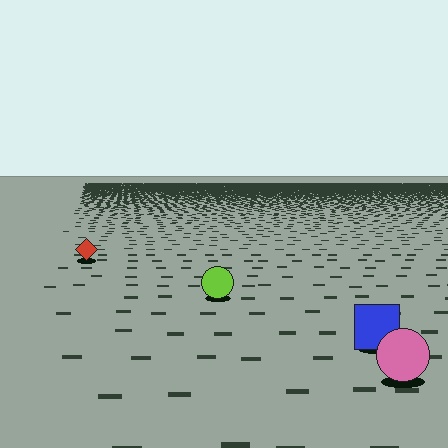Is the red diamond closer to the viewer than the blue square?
No. The blue square is closer — you can tell from the texture gradient: the ground texture is coarser near it.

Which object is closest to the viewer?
The pink circle is closest. The texture marks near it are larger and more spread out.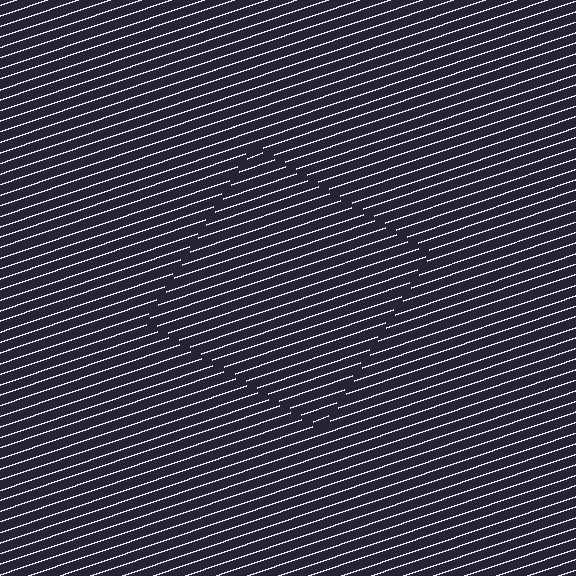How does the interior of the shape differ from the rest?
The interior of the shape contains the same grating, shifted by half a period — the contour is defined by the phase discontinuity where line-ends from the inner and outer gratings abut.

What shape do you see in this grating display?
An illusory square. The interior of the shape contains the same grating, shifted by half a period — the contour is defined by the phase discontinuity where line-ends from the inner and outer gratings abut.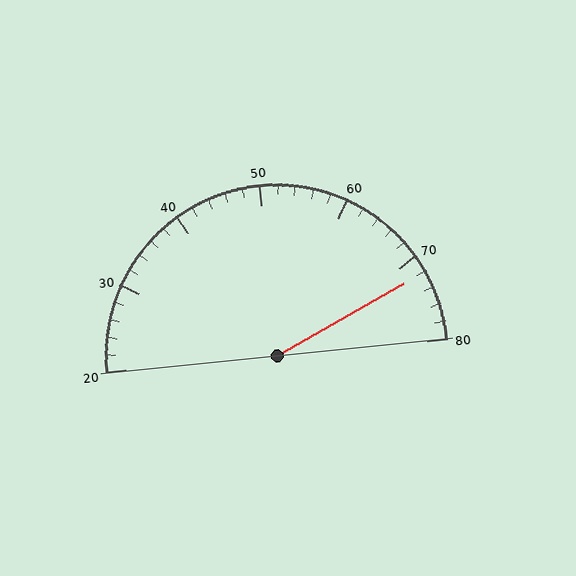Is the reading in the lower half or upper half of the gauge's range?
The reading is in the upper half of the range (20 to 80).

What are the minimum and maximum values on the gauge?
The gauge ranges from 20 to 80.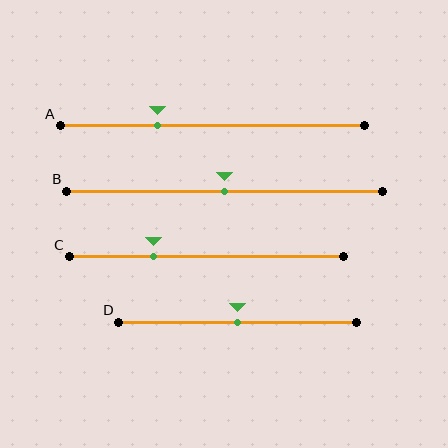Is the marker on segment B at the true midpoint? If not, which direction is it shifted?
Yes, the marker on segment B is at the true midpoint.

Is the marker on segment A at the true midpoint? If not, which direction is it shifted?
No, the marker on segment A is shifted to the left by about 18% of the segment length.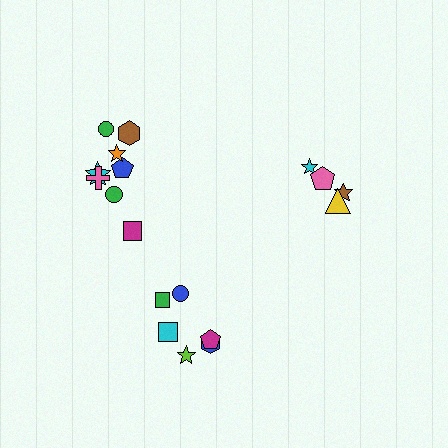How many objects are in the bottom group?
There are 6 objects.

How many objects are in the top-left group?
There are 8 objects.